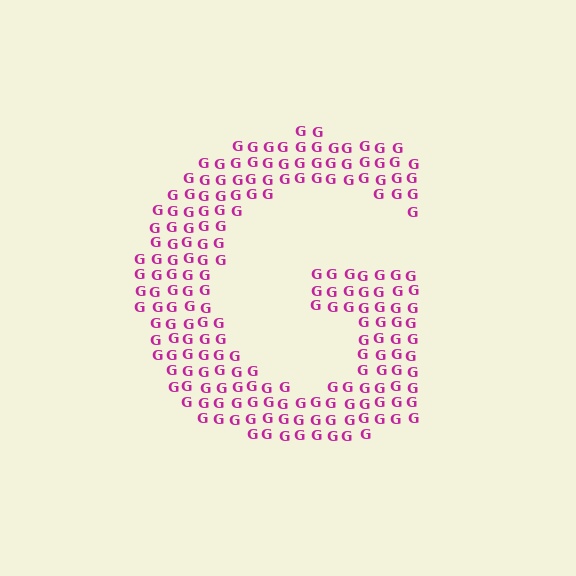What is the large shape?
The large shape is the letter G.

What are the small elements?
The small elements are letter G's.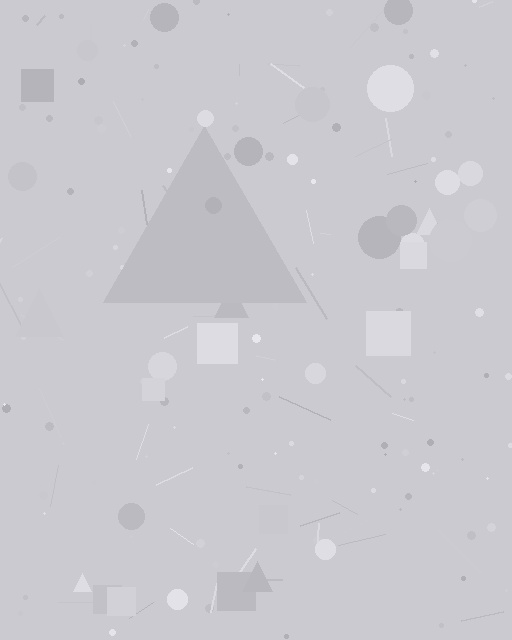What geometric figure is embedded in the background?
A triangle is embedded in the background.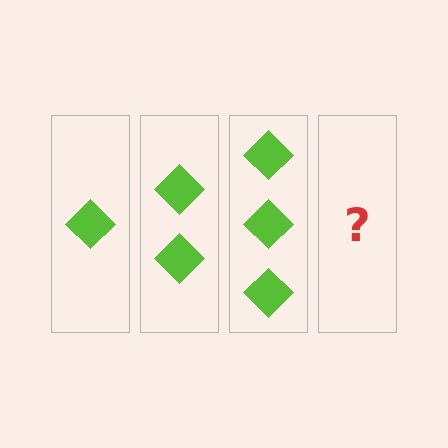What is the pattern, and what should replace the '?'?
The pattern is that each step adds one more diamond. The '?' should be 4 diamonds.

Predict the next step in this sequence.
The next step is 4 diamonds.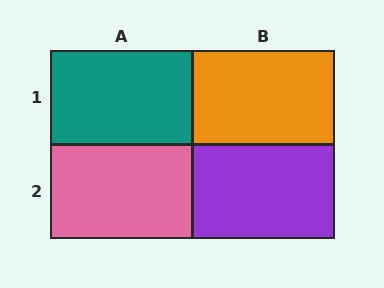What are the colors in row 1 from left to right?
Teal, orange.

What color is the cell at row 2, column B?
Purple.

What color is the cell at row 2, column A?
Pink.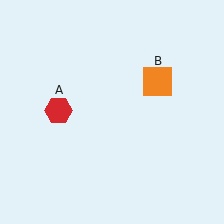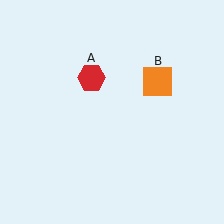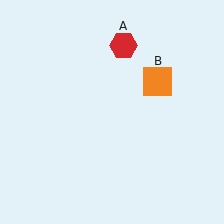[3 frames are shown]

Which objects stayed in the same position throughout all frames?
Orange square (object B) remained stationary.